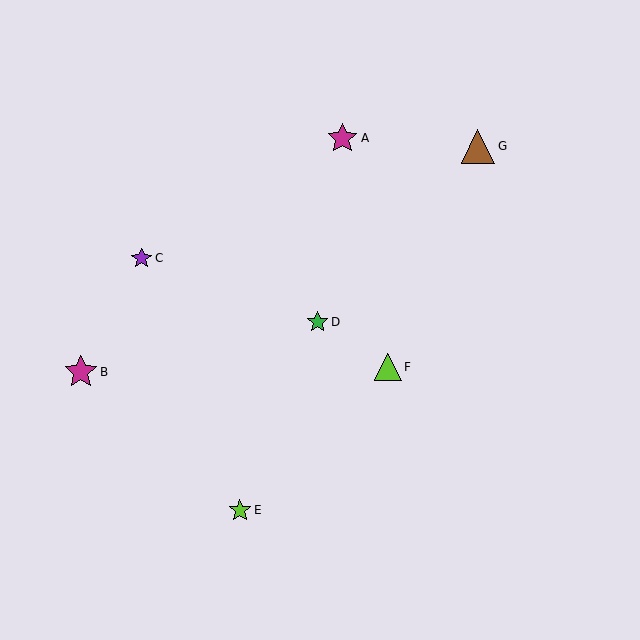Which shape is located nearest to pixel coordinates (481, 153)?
The brown triangle (labeled G) at (478, 146) is nearest to that location.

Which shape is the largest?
The brown triangle (labeled G) is the largest.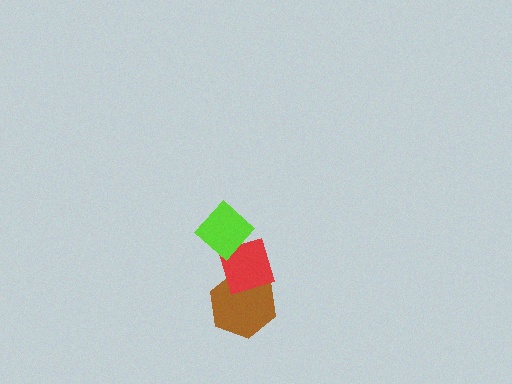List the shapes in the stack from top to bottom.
From top to bottom: the lime diamond, the red diamond, the brown hexagon.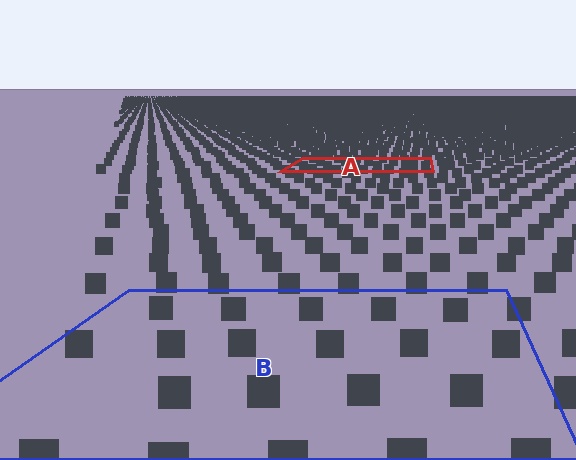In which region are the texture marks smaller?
The texture marks are smaller in region A, because it is farther away.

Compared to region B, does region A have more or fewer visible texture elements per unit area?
Region A has more texture elements per unit area — they are packed more densely because it is farther away.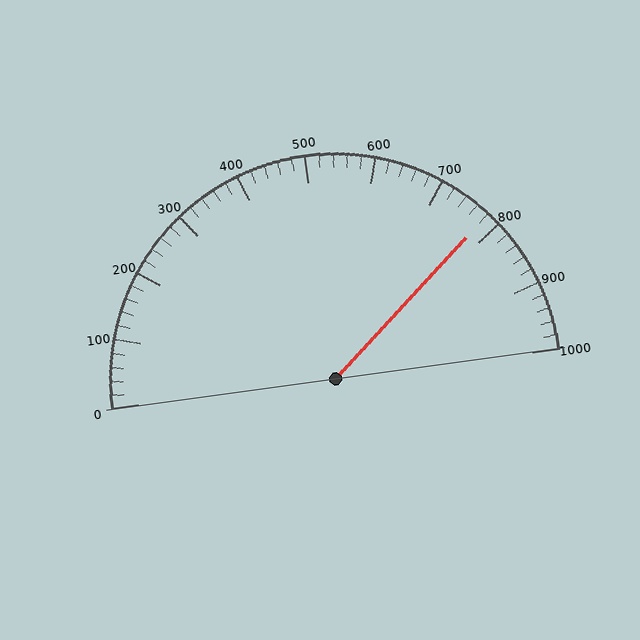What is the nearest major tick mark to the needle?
The nearest major tick mark is 800.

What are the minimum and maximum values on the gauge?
The gauge ranges from 0 to 1000.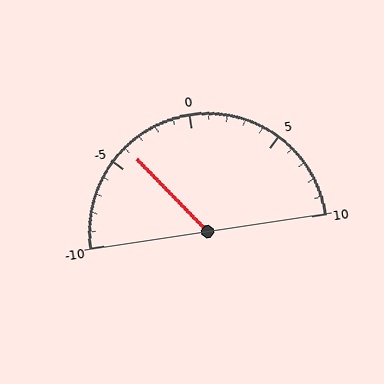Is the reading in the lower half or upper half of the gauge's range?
The reading is in the lower half of the range (-10 to 10).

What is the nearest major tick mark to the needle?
The nearest major tick mark is -5.